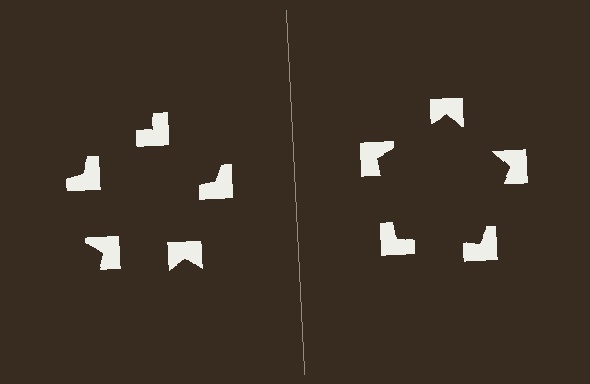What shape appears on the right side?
An illusory pentagon.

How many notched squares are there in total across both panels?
10 — 5 on each side.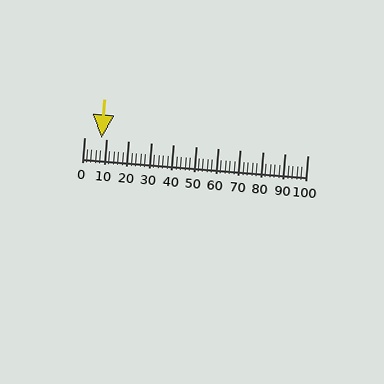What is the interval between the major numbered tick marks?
The major tick marks are spaced 10 units apart.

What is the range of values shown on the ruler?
The ruler shows values from 0 to 100.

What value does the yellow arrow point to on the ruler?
The yellow arrow points to approximately 8.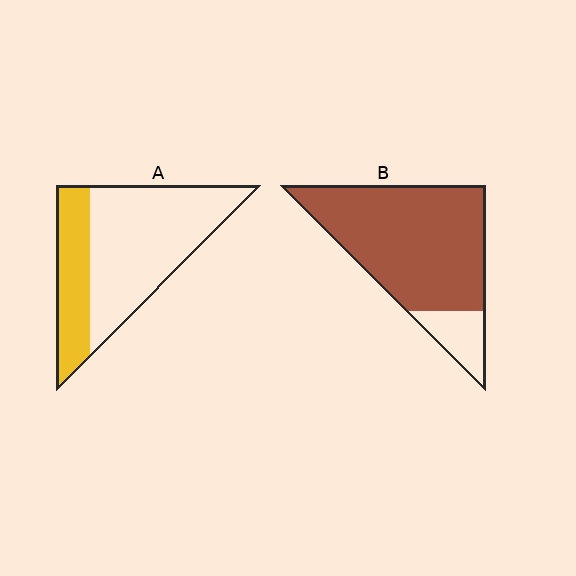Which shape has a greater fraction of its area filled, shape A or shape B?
Shape B.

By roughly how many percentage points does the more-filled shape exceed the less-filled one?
By roughly 55 percentage points (B over A).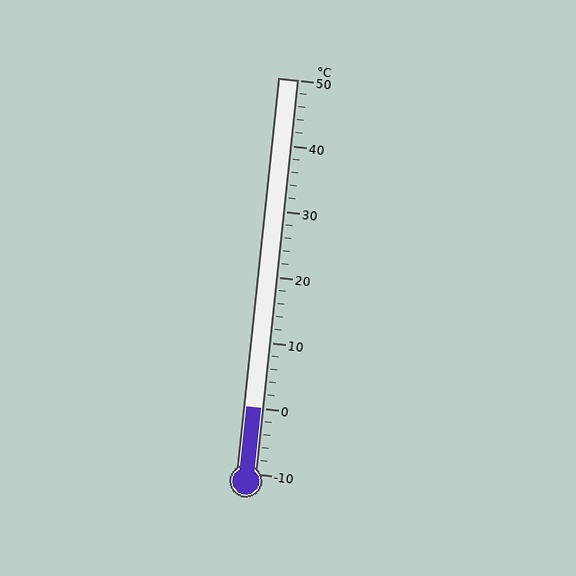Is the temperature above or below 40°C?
The temperature is below 40°C.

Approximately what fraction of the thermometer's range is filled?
The thermometer is filled to approximately 15% of its range.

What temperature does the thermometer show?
The thermometer shows approximately 0°C.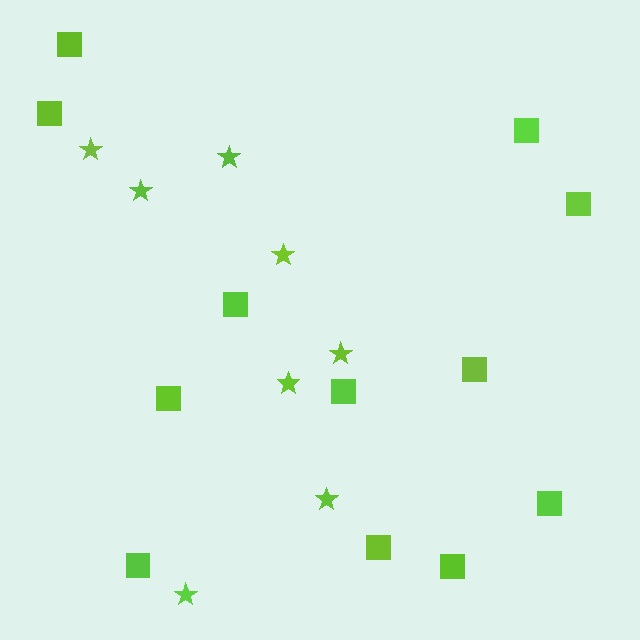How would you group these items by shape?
There are 2 groups: one group of squares (12) and one group of stars (8).